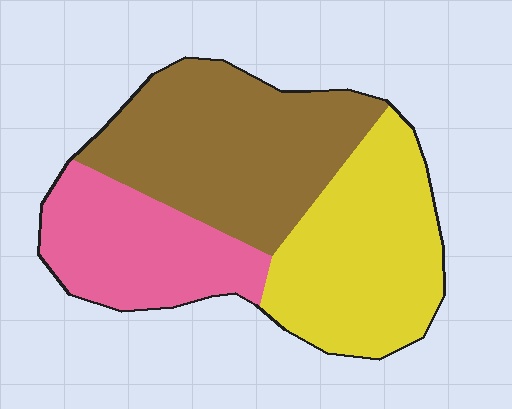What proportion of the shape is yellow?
Yellow takes up between a third and a half of the shape.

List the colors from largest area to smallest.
From largest to smallest: brown, yellow, pink.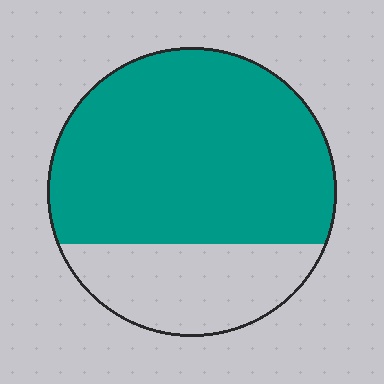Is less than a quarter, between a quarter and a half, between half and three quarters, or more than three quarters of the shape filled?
Between half and three quarters.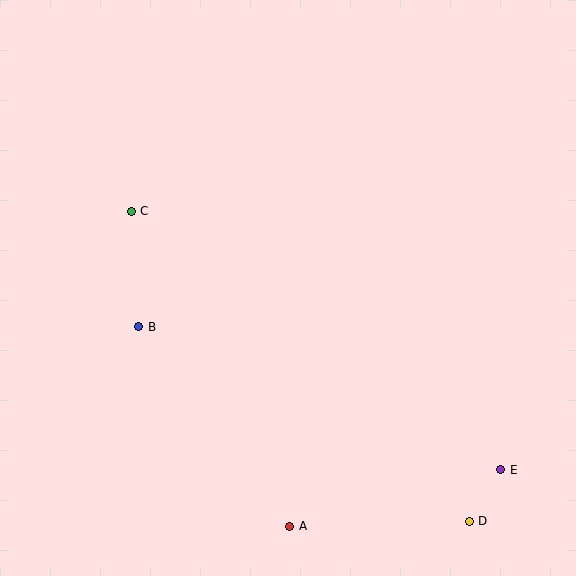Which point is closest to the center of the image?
Point B at (139, 327) is closest to the center.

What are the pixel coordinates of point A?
Point A is at (290, 526).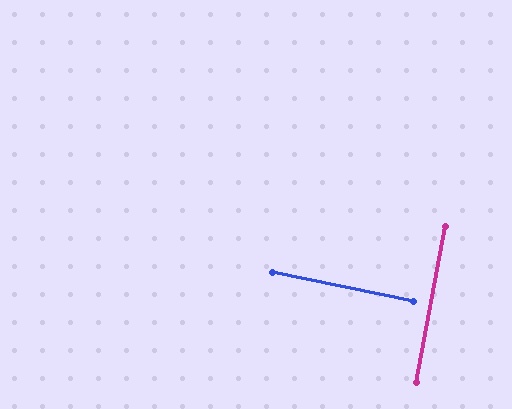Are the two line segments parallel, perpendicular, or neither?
Perpendicular — they meet at approximately 89°.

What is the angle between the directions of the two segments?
Approximately 89 degrees.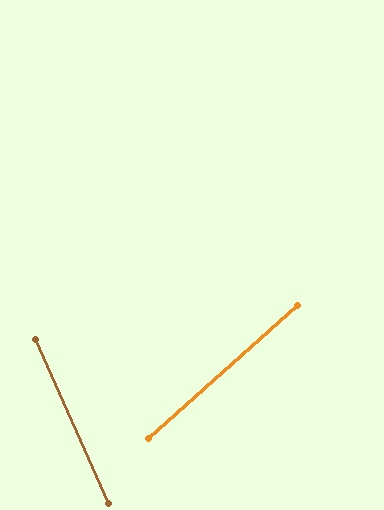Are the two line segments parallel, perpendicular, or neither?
Neither parallel nor perpendicular — they differ by about 72°.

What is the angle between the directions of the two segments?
Approximately 72 degrees.